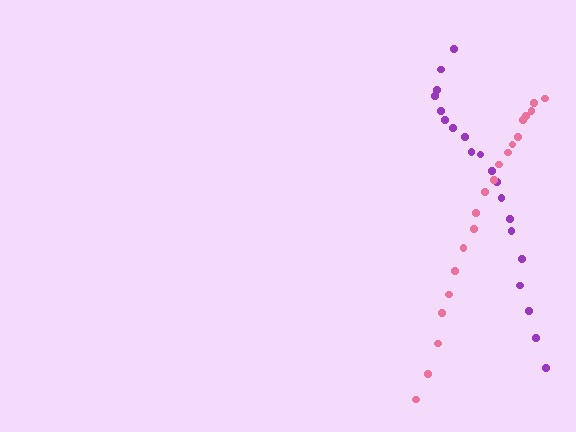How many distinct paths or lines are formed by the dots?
There are 2 distinct paths.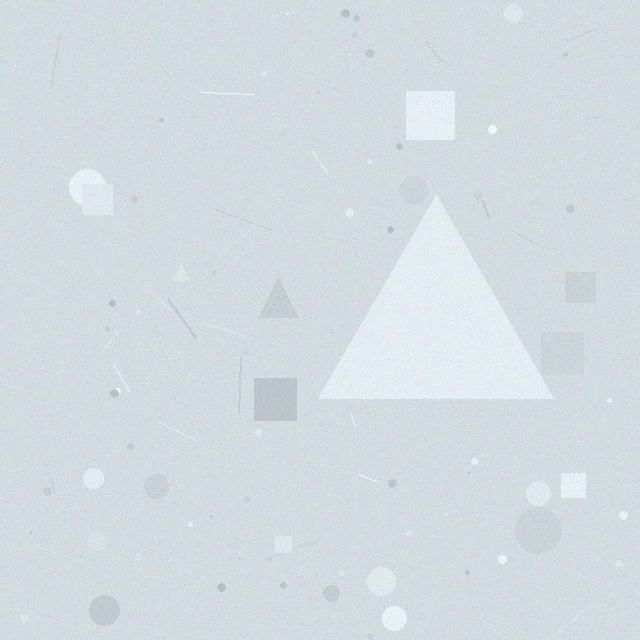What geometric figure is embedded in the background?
A triangle is embedded in the background.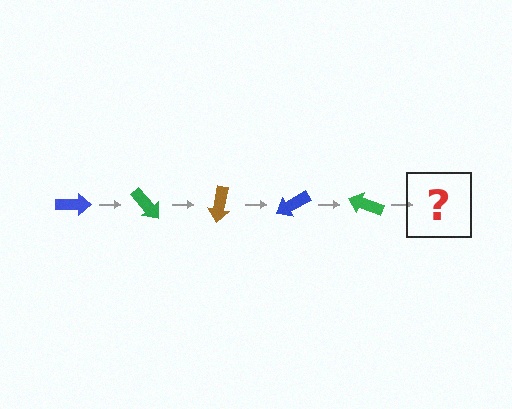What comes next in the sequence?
The next element should be a brown arrow, rotated 250 degrees from the start.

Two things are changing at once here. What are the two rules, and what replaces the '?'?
The two rules are that it rotates 50 degrees each step and the color cycles through blue, green, and brown. The '?' should be a brown arrow, rotated 250 degrees from the start.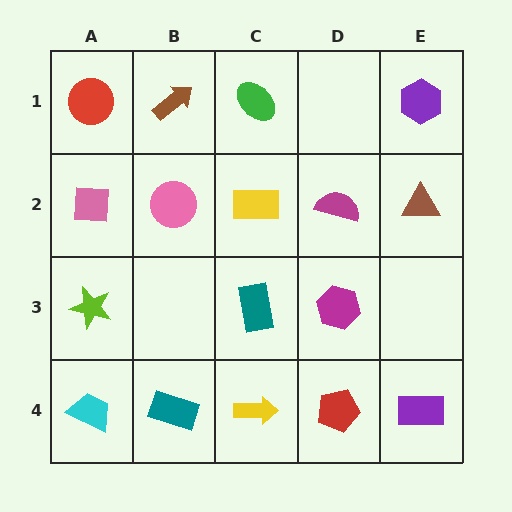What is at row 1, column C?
A green ellipse.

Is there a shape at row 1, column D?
No, that cell is empty.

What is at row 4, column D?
A red pentagon.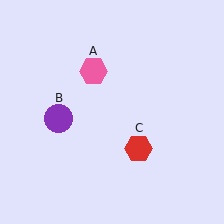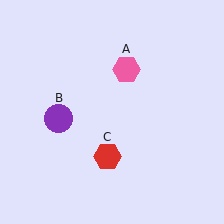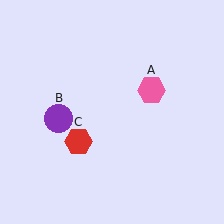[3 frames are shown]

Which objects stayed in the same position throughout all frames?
Purple circle (object B) remained stationary.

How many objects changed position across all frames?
2 objects changed position: pink hexagon (object A), red hexagon (object C).